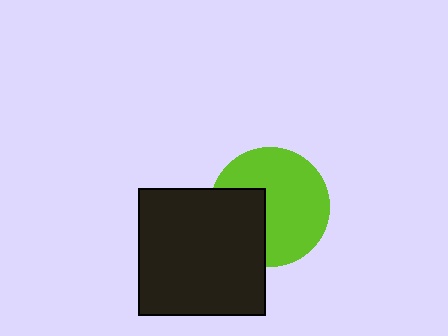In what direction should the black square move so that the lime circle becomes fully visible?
The black square should move left. That is the shortest direction to clear the overlap and leave the lime circle fully visible.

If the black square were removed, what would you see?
You would see the complete lime circle.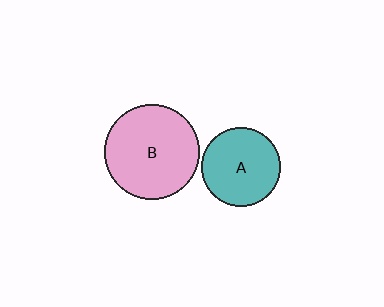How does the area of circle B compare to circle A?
Approximately 1.4 times.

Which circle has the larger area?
Circle B (pink).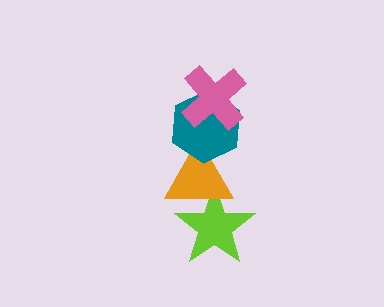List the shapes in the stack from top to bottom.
From top to bottom: the pink cross, the teal hexagon, the orange triangle, the lime star.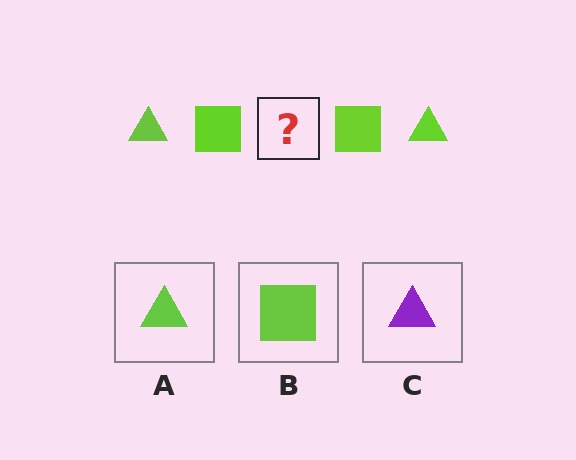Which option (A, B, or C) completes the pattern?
A.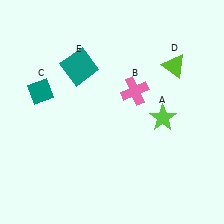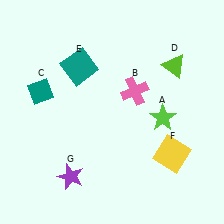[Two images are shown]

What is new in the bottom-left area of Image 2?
A purple star (G) was added in the bottom-left area of Image 2.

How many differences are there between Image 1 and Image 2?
There are 2 differences between the two images.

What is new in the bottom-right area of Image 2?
A yellow square (F) was added in the bottom-right area of Image 2.